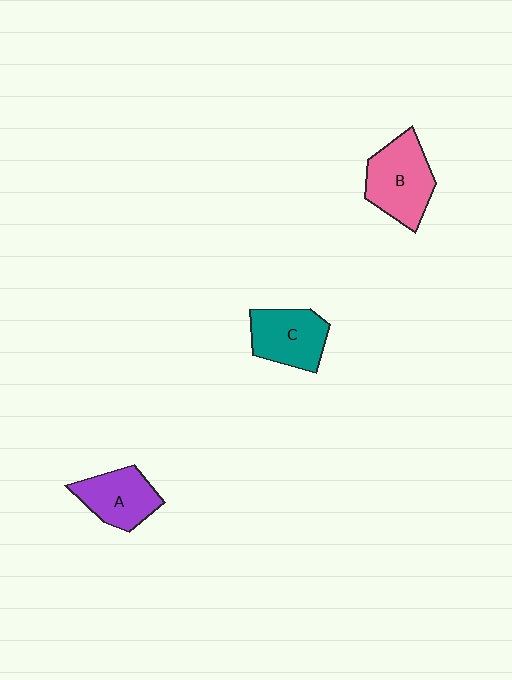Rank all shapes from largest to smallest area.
From largest to smallest: B (pink), C (teal), A (purple).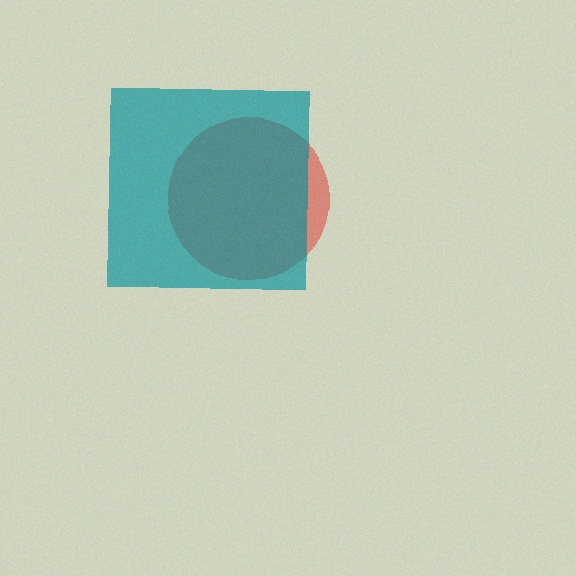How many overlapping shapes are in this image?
There are 2 overlapping shapes in the image.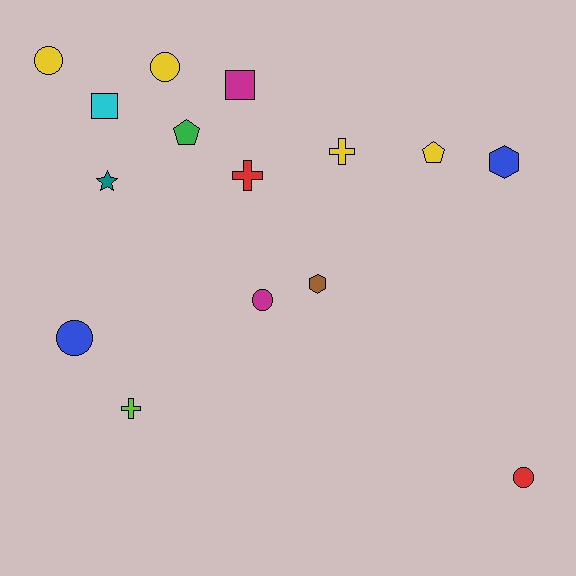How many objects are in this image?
There are 15 objects.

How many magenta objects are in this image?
There are 2 magenta objects.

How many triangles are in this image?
There are no triangles.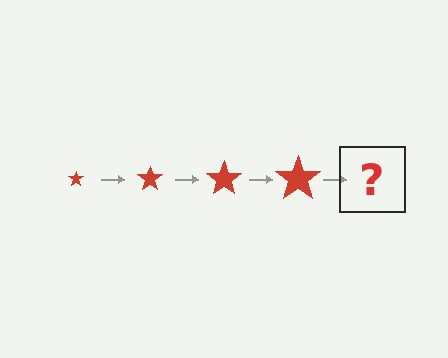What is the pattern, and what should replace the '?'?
The pattern is that the star gets progressively larger each step. The '?' should be a red star, larger than the previous one.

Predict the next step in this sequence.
The next step is a red star, larger than the previous one.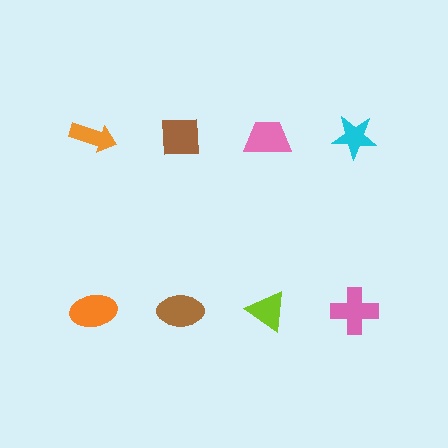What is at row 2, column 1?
An orange ellipse.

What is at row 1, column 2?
A brown square.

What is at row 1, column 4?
A cyan star.